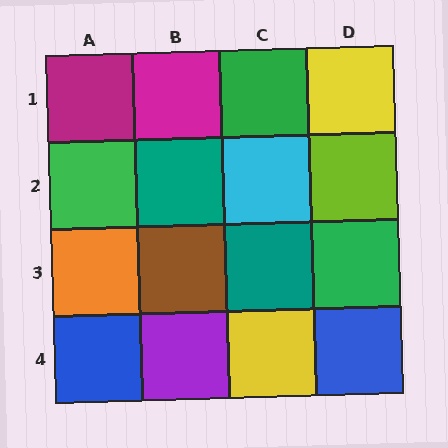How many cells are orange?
1 cell is orange.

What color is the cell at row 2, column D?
Lime.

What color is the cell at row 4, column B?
Purple.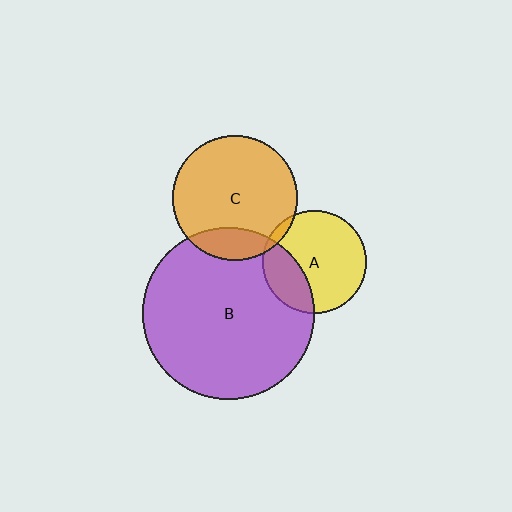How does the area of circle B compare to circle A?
Approximately 2.8 times.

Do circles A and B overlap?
Yes.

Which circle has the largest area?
Circle B (purple).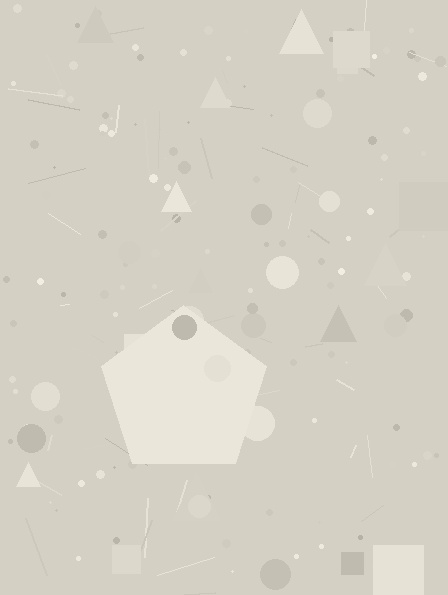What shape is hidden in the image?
A pentagon is hidden in the image.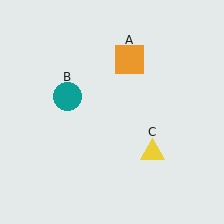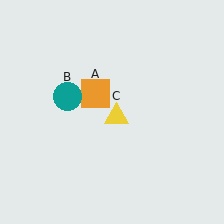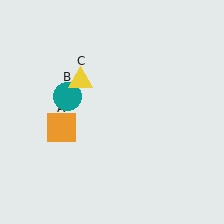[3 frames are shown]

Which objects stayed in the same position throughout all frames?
Teal circle (object B) remained stationary.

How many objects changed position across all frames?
2 objects changed position: orange square (object A), yellow triangle (object C).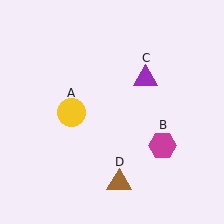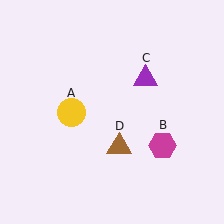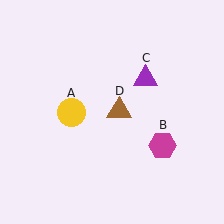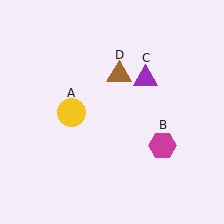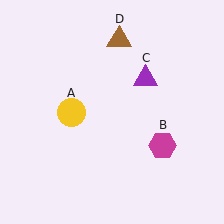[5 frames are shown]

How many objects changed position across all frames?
1 object changed position: brown triangle (object D).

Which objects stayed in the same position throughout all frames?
Yellow circle (object A) and magenta hexagon (object B) and purple triangle (object C) remained stationary.